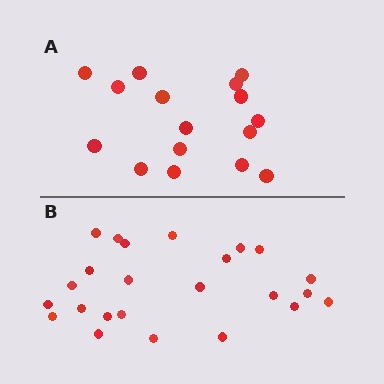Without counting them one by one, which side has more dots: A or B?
Region B (the bottom region) has more dots.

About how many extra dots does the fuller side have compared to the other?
Region B has roughly 8 or so more dots than region A.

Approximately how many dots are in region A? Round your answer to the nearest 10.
About 20 dots. (The exact count is 16, which rounds to 20.)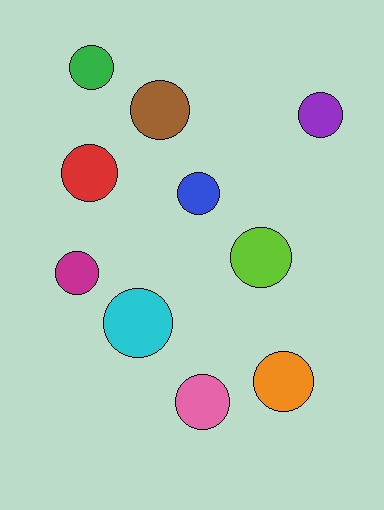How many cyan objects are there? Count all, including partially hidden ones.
There is 1 cyan object.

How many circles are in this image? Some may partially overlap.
There are 10 circles.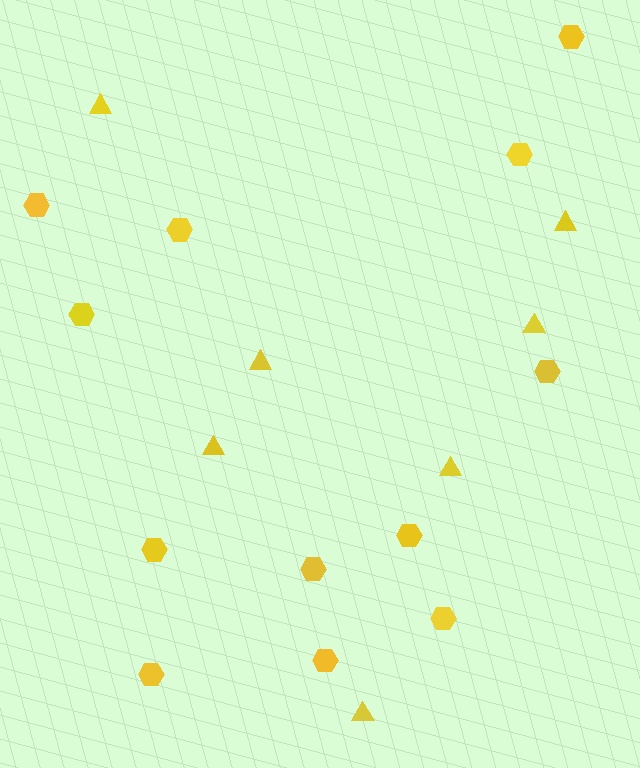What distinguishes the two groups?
There are 2 groups: one group of hexagons (12) and one group of triangles (7).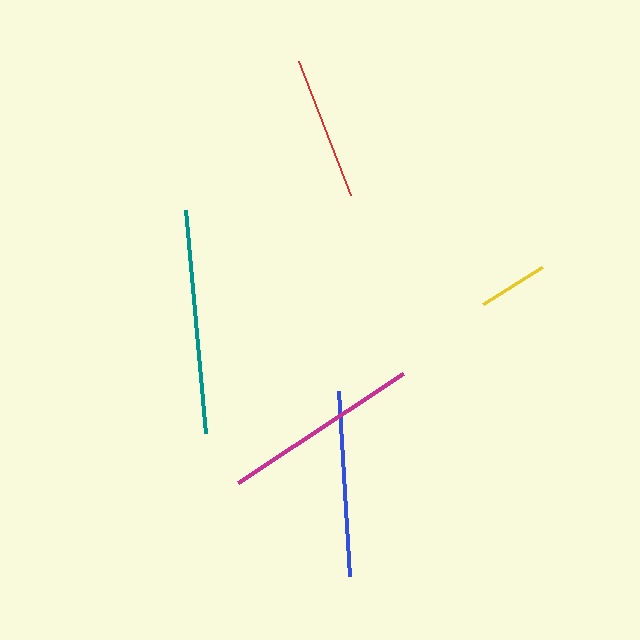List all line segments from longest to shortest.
From longest to shortest: teal, magenta, blue, red, yellow.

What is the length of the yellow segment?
The yellow segment is approximately 70 pixels long.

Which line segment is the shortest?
The yellow line is the shortest at approximately 70 pixels.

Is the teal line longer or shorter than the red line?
The teal line is longer than the red line.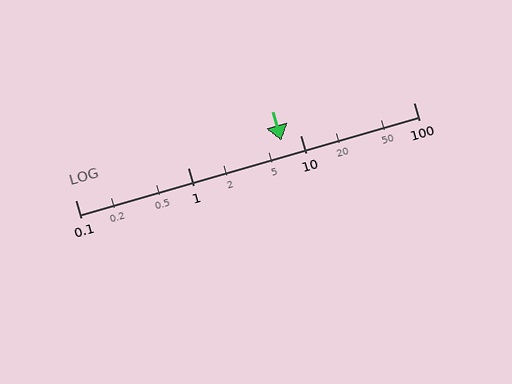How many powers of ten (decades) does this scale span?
The scale spans 3 decades, from 0.1 to 100.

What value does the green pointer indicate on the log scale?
The pointer indicates approximately 6.7.